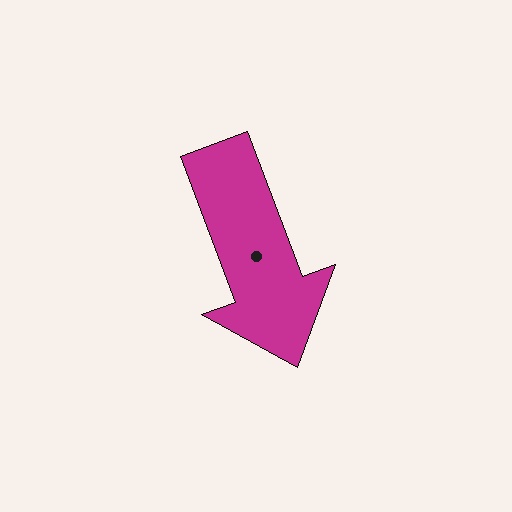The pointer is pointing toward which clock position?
Roughly 5 o'clock.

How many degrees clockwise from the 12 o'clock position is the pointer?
Approximately 159 degrees.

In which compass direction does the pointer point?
South.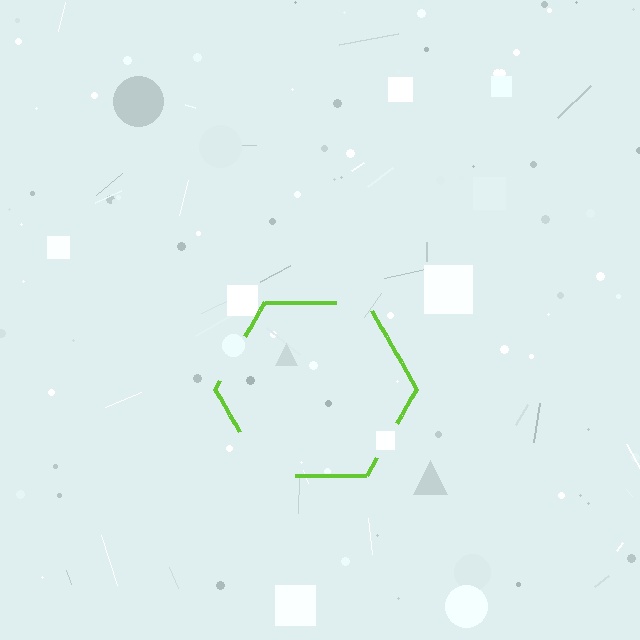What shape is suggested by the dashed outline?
The dashed outline suggests a hexagon.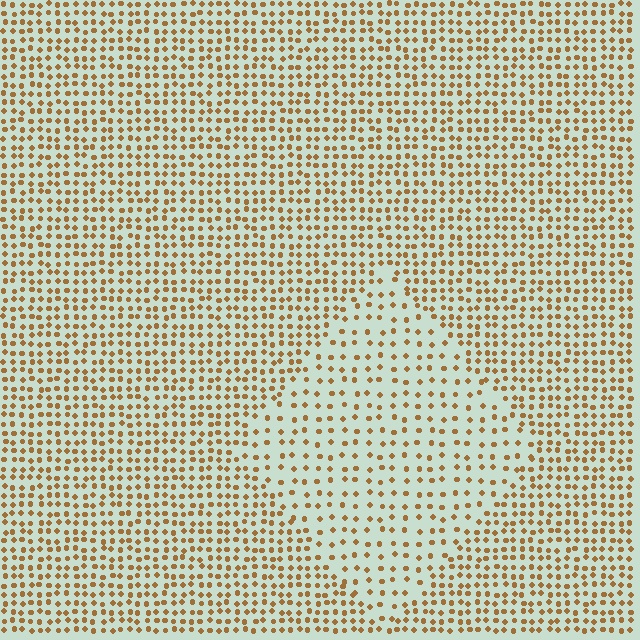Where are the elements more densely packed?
The elements are more densely packed outside the diamond boundary.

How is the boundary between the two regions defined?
The boundary is defined by a change in element density (approximately 2.0x ratio). All elements are the same color, size, and shape.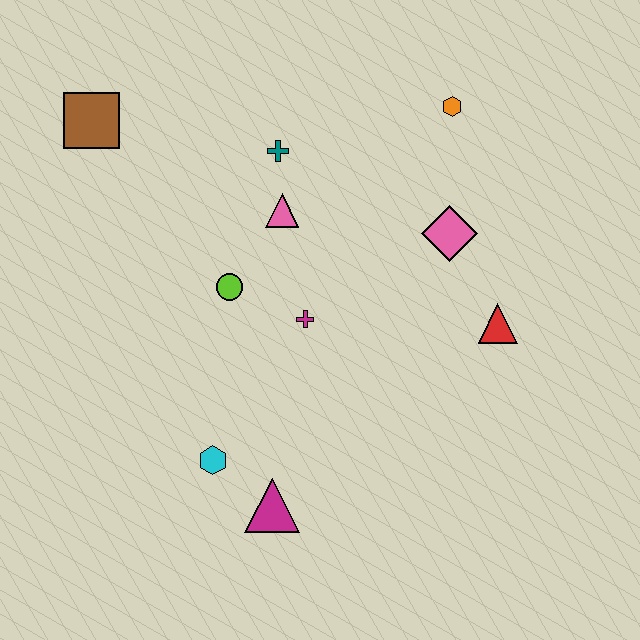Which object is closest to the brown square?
The teal cross is closest to the brown square.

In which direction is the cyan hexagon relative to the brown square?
The cyan hexagon is below the brown square.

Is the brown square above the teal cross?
Yes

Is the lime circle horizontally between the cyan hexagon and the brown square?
No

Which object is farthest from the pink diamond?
The brown square is farthest from the pink diamond.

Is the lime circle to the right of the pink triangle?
No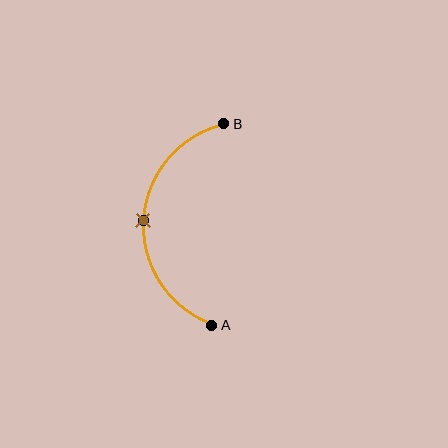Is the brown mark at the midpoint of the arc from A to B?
Yes. The brown mark lies on the arc at equal arc-length from both A and B — it is the arc midpoint.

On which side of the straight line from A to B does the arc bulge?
The arc bulges to the left of the straight line connecting A and B.